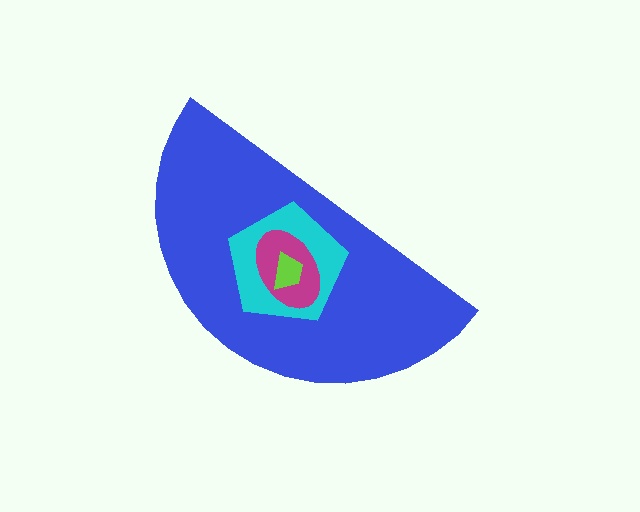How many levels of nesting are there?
4.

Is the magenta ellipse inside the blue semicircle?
Yes.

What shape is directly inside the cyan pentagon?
The magenta ellipse.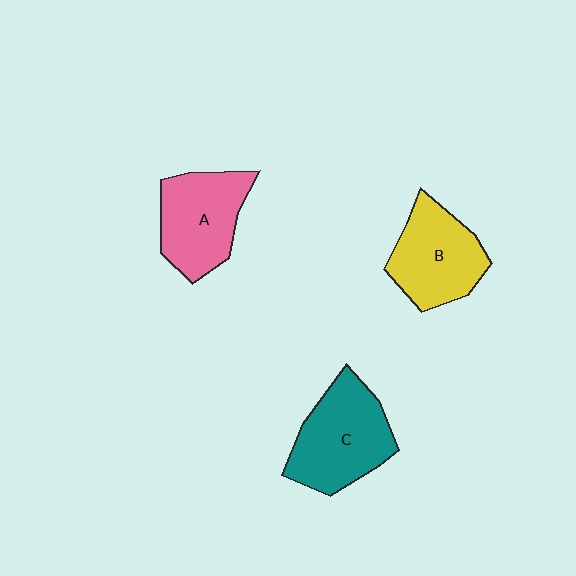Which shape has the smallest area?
Shape B (yellow).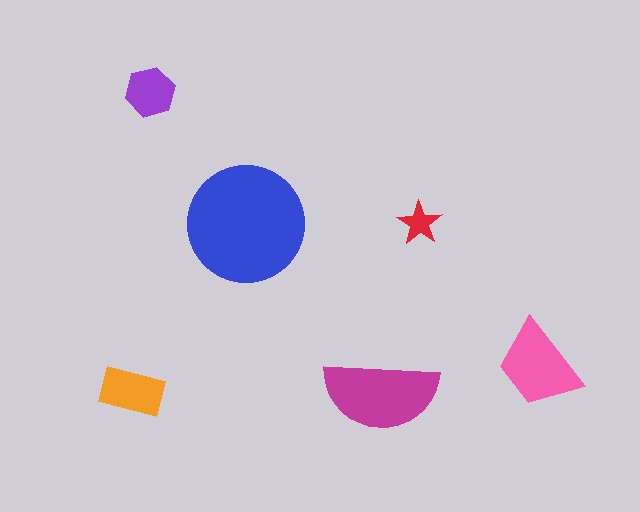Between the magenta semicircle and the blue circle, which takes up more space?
The blue circle.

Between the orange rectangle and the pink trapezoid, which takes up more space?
The pink trapezoid.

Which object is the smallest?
The red star.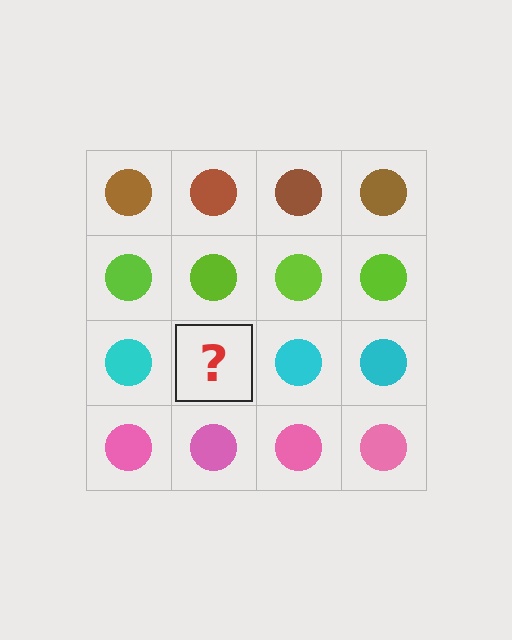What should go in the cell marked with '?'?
The missing cell should contain a cyan circle.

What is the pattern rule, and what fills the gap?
The rule is that each row has a consistent color. The gap should be filled with a cyan circle.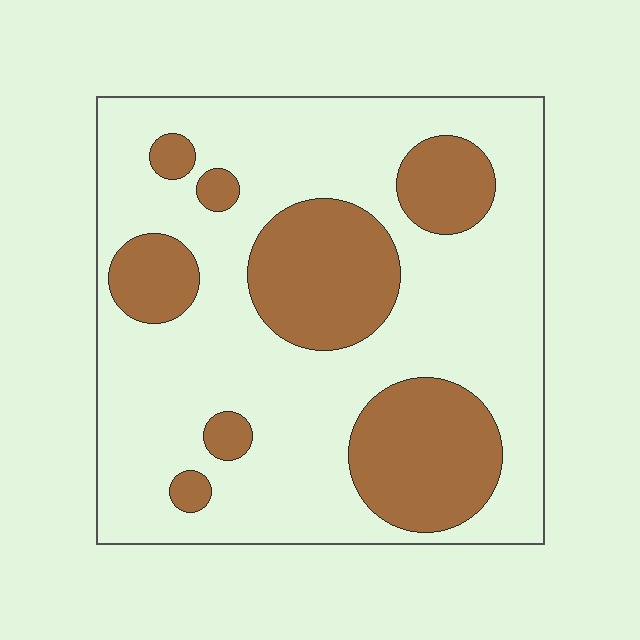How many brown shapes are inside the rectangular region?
8.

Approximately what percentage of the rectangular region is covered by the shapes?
Approximately 30%.